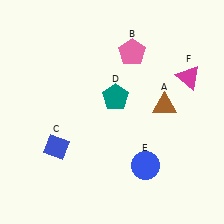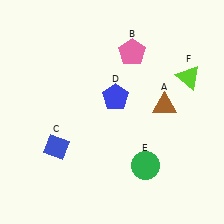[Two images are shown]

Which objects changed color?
D changed from teal to blue. E changed from blue to green. F changed from magenta to lime.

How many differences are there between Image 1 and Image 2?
There are 3 differences between the two images.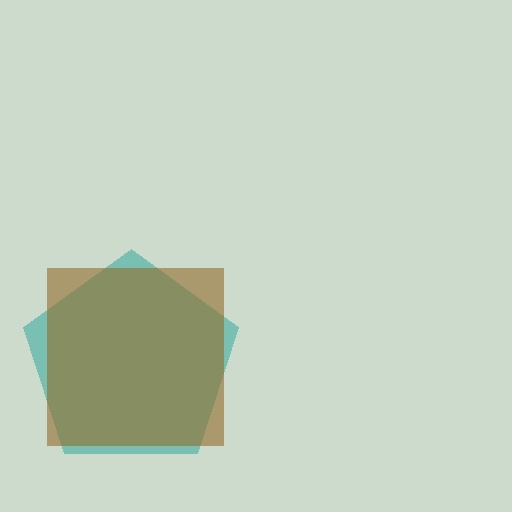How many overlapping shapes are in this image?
There are 2 overlapping shapes in the image.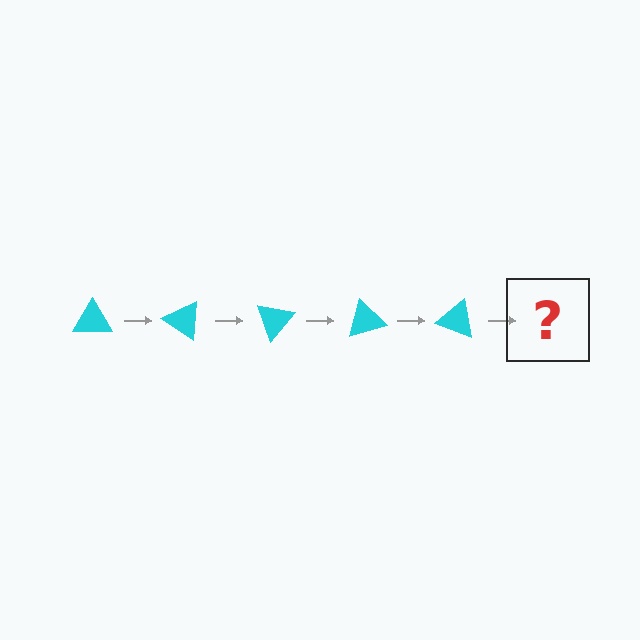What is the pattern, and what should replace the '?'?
The pattern is that the triangle rotates 35 degrees each step. The '?' should be a cyan triangle rotated 175 degrees.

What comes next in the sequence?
The next element should be a cyan triangle rotated 175 degrees.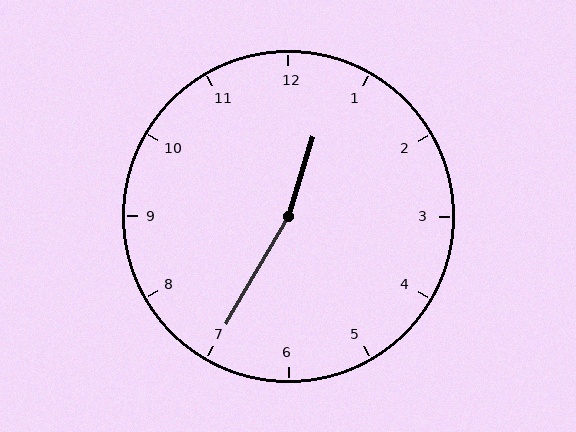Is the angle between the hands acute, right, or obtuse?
It is obtuse.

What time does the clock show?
12:35.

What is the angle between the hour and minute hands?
Approximately 168 degrees.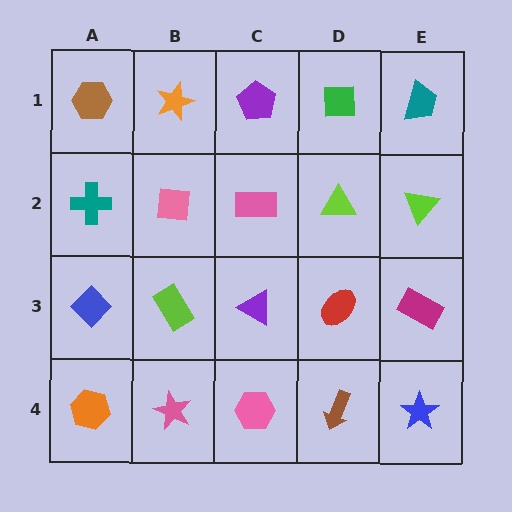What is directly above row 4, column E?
A magenta rectangle.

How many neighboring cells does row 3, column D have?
4.